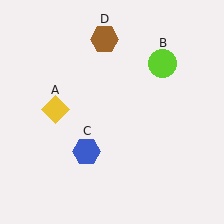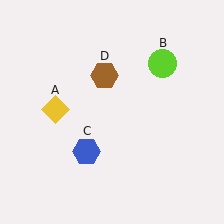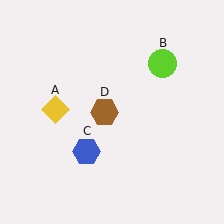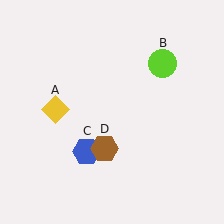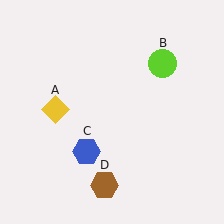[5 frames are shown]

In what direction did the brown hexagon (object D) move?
The brown hexagon (object D) moved down.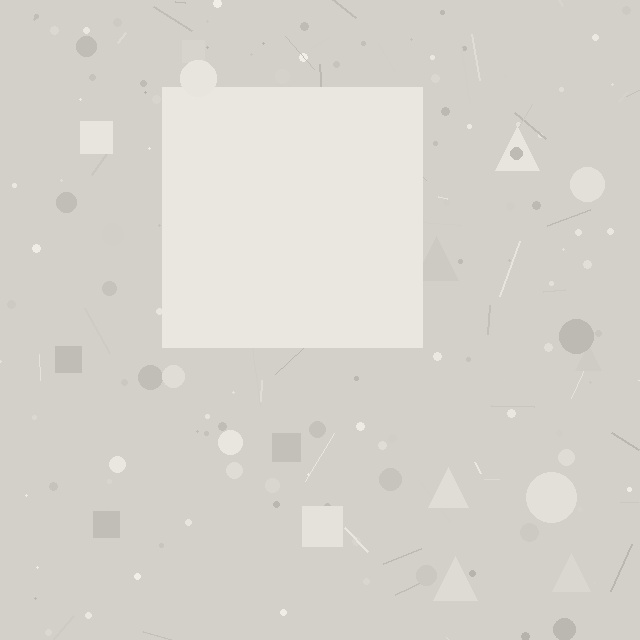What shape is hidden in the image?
A square is hidden in the image.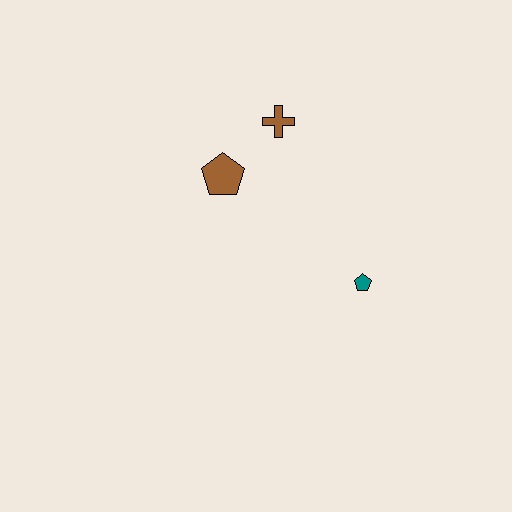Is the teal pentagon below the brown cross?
Yes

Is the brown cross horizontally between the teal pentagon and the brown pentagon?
Yes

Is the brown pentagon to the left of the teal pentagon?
Yes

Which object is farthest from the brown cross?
The teal pentagon is farthest from the brown cross.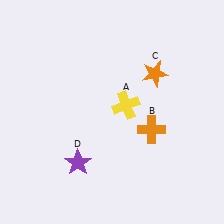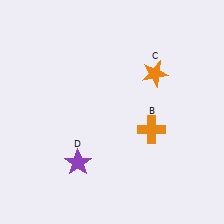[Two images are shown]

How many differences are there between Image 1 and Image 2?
There is 1 difference between the two images.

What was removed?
The yellow cross (A) was removed in Image 2.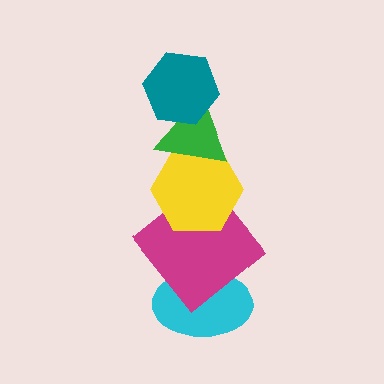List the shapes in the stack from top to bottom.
From top to bottom: the teal hexagon, the green triangle, the yellow hexagon, the magenta diamond, the cyan ellipse.